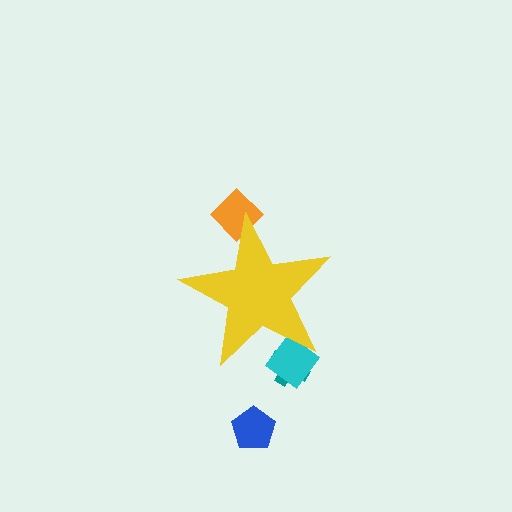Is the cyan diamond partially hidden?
Yes, the cyan diamond is partially hidden behind the yellow star.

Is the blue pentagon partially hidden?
No, the blue pentagon is fully visible.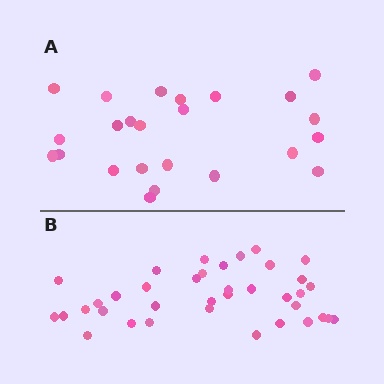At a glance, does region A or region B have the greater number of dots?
Region B (the bottom region) has more dots.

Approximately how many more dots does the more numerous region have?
Region B has approximately 15 more dots than region A.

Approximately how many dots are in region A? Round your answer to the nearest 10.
About 20 dots. (The exact count is 24, which rounds to 20.)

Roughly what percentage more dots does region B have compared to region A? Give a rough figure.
About 55% more.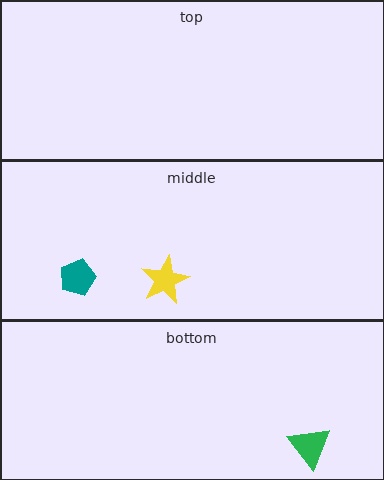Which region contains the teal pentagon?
The middle region.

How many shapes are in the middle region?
2.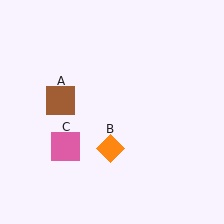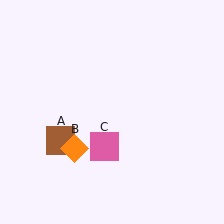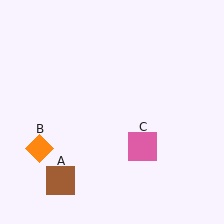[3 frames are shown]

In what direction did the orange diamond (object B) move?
The orange diamond (object B) moved left.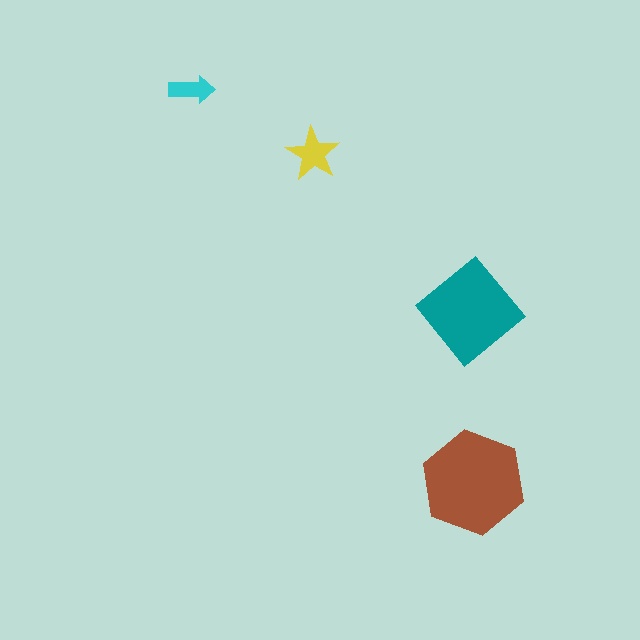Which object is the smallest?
The cyan arrow.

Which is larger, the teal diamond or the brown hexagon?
The brown hexagon.